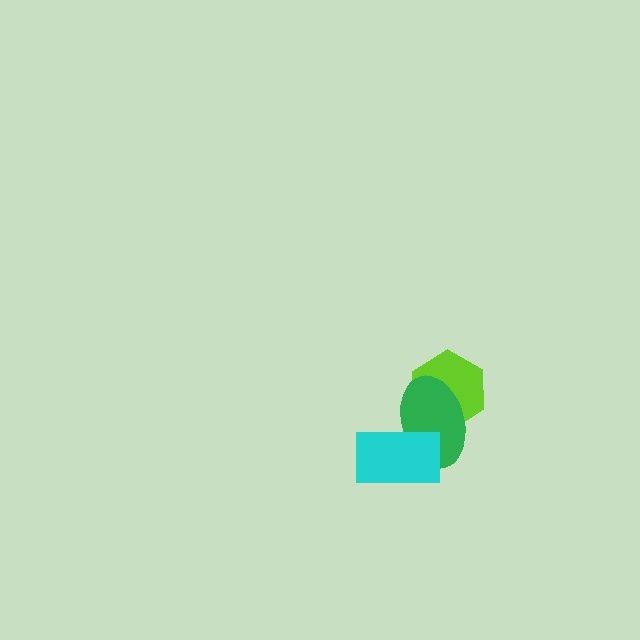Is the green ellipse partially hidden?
Yes, it is partially covered by another shape.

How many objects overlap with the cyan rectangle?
1 object overlaps with the cyan rectangle.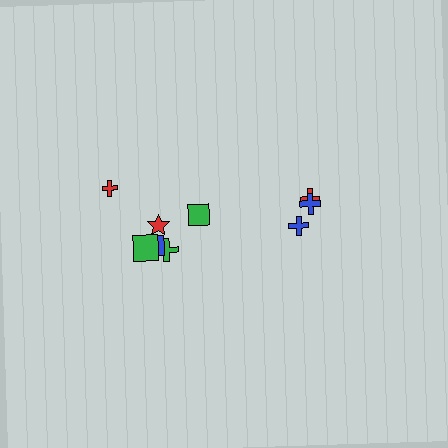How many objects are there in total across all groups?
There are 9 objects.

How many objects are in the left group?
There are 6 objects.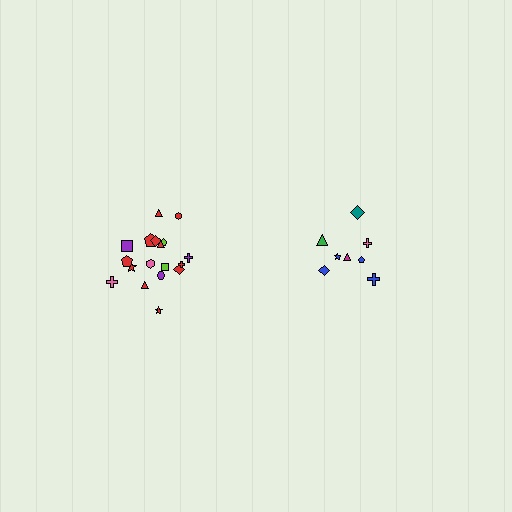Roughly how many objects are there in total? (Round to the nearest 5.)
Roughly 25 objects in total.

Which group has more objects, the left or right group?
The left group.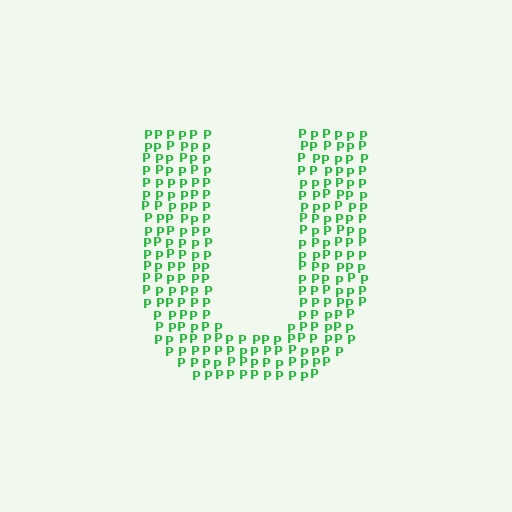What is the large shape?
The large shape is the letter U.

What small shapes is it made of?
It is made of small letter P's.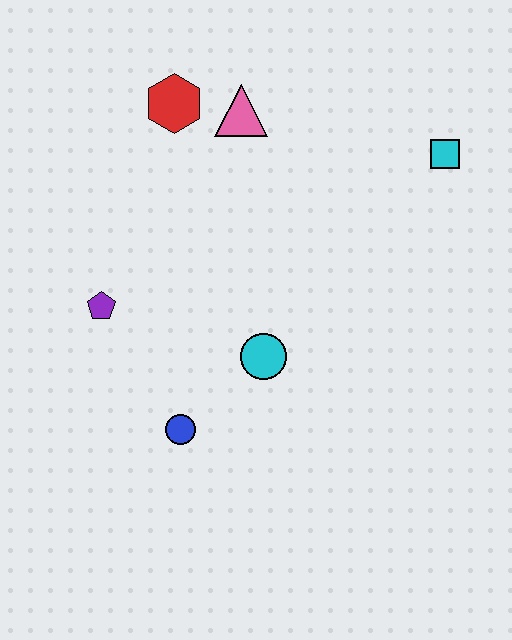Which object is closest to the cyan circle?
The blue circle is closest to the cyan circle.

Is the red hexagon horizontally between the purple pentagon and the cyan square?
Yes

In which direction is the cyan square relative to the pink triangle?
The cyan square is to the right of the pink triangle.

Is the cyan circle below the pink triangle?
Yes